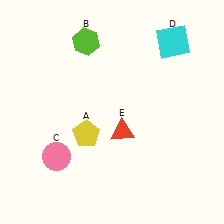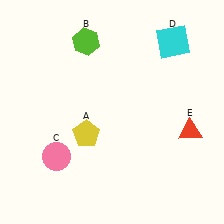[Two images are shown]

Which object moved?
The red triangle (E) moved right.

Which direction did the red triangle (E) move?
The red triangle (E) moved right.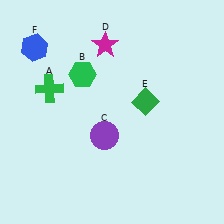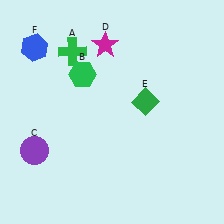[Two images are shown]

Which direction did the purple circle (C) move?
The purple circle (C) moved left.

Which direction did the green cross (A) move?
The green cross (A) moved up.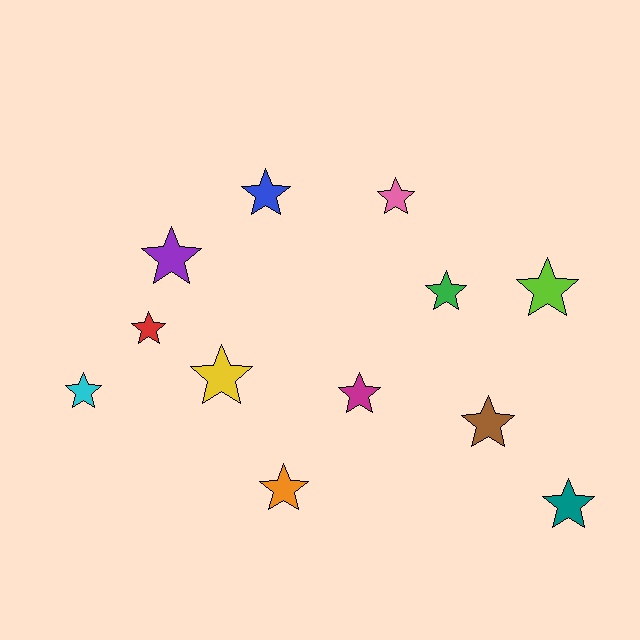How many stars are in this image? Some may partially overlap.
There are 12 stars.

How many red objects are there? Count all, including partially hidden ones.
There is 1 red object.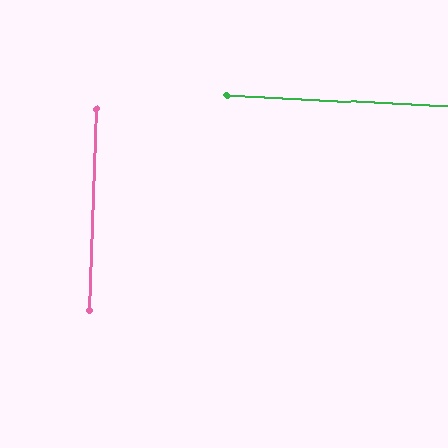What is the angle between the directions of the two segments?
Approximately 89 degrees.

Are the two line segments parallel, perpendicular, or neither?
Perpendicular — they meet at approximately 89°.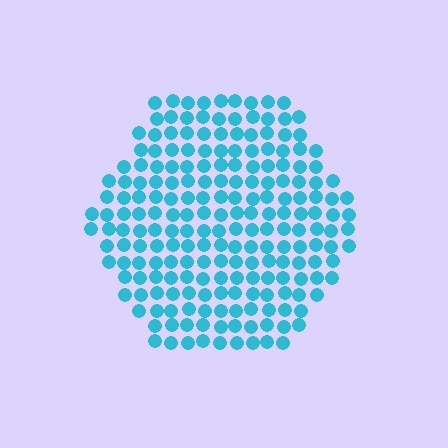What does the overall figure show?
The overall figure shows a hexagon.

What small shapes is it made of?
It is made of small circles.